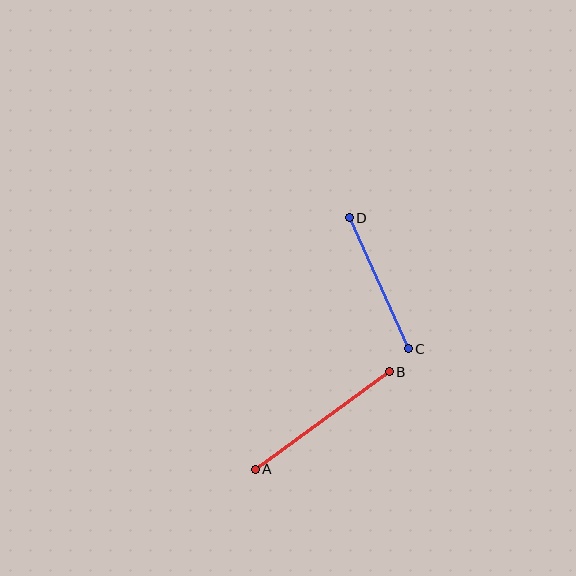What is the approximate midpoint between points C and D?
The midpoint is at approximately (379, 283) pixels.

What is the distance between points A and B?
The distance is approximately 166 pixels.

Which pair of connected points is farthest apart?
Points A and B are farthest apart.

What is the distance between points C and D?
The distance is approximately 144 pixels.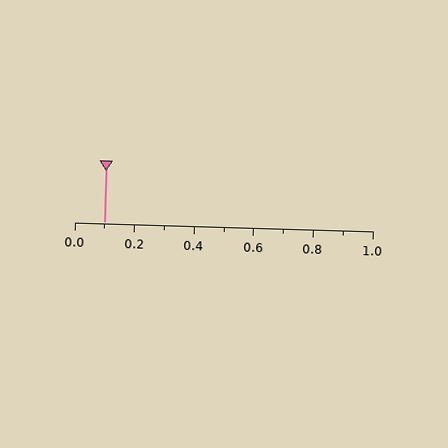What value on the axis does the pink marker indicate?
The marker indicates approximately 0.1.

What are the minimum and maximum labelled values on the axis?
The axis runs from 0.0 to 1.0.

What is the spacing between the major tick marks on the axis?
The major ticks are spaced 0.2 apart.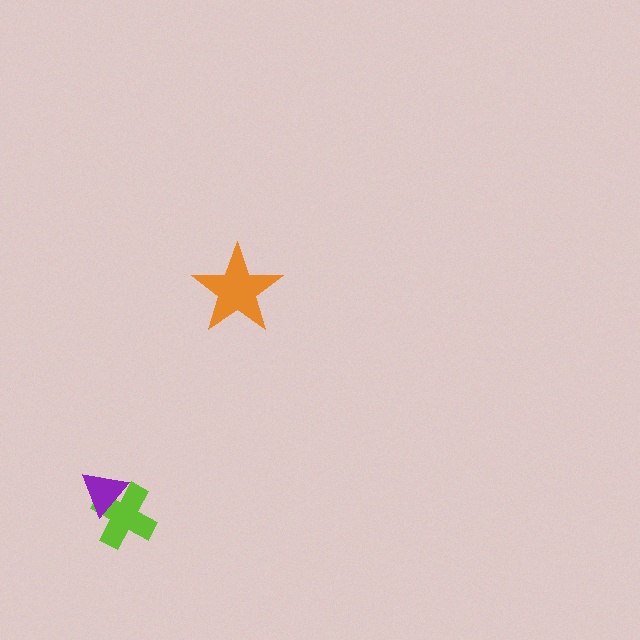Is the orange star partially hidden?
No, no other shape covers it.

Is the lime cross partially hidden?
Yes, it is partially covered by another shape.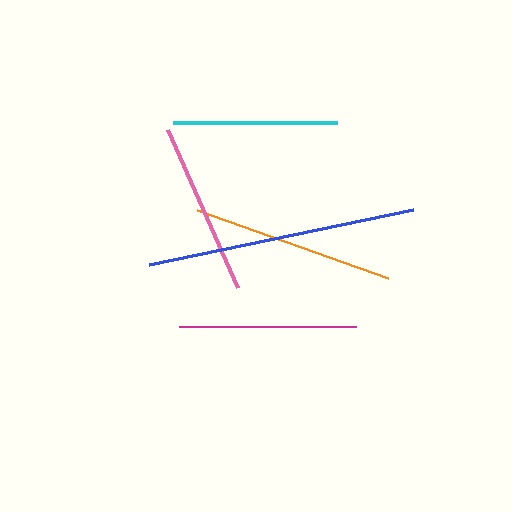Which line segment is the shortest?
The cyan line is the shortest at approximately 163 pixels.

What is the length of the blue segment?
The blue segment is approximately 270 pixels long.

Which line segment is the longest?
The blue line is the longest at approximately 270 pixels.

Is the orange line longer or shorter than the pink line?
The orange line is longer than the pink line.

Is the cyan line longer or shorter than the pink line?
The pink line is longer than the cyan line.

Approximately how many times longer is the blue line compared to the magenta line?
The blue line is approximately 1.5 times the length of the magenta line.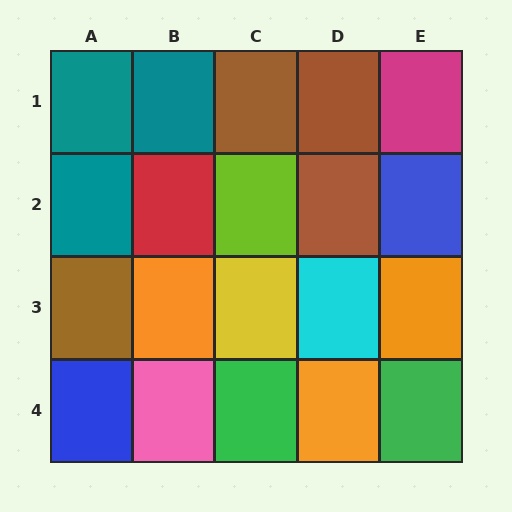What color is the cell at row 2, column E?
Blue.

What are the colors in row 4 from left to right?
Blue, pink, green, orange, green.